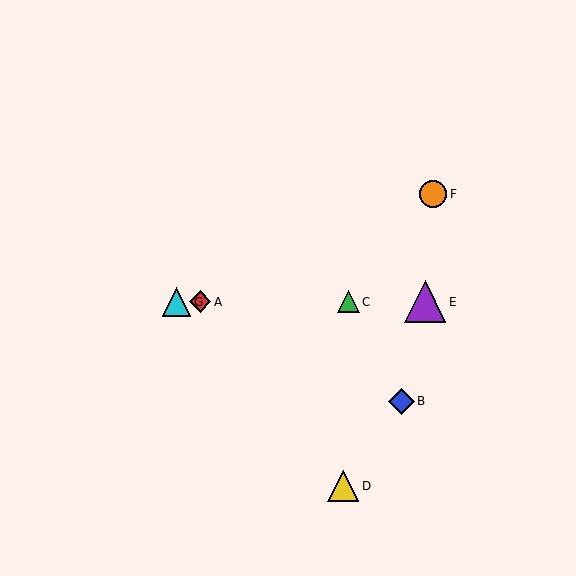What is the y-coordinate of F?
Object F is at y≈194.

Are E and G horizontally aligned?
Yes, both are at y≈302.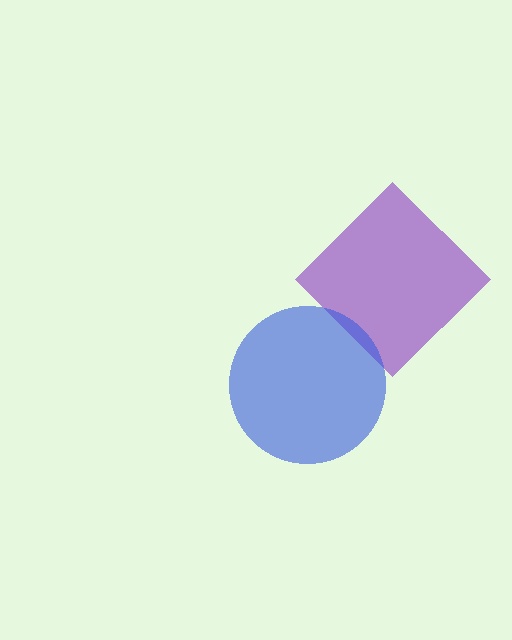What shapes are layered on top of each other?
The layered shapes are: a purple diamond, a blue circle.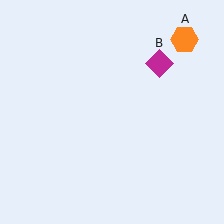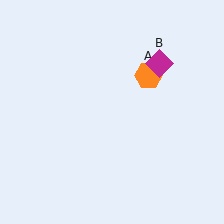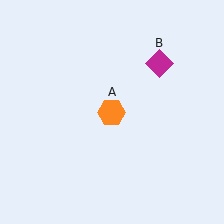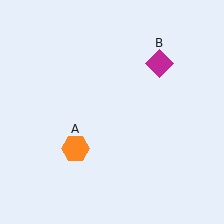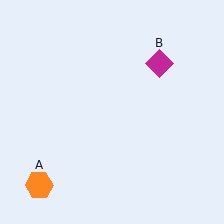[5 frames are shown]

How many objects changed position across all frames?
1 object changed position: orange hexagon (object A).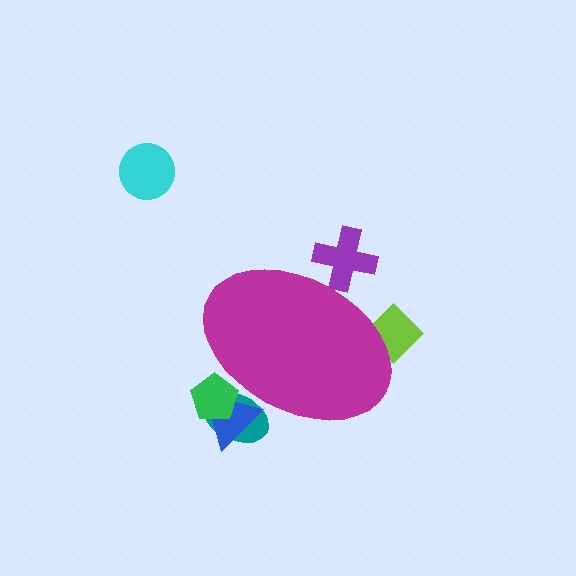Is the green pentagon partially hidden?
Yes, the green pentagon is partially hidden behind the magenta ellipse.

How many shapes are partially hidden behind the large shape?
5 shapes are partially hidden.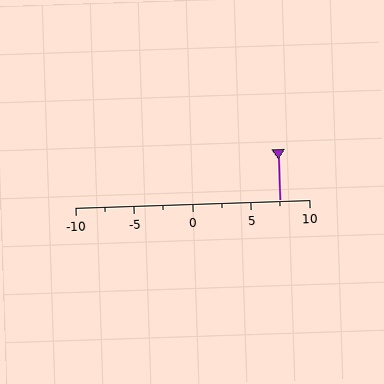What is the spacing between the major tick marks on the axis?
The major ticks are spaced 5 apart.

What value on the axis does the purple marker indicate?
The marker indicates approximately 7.5.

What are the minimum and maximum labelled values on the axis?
The axis runs from -10 to 10.